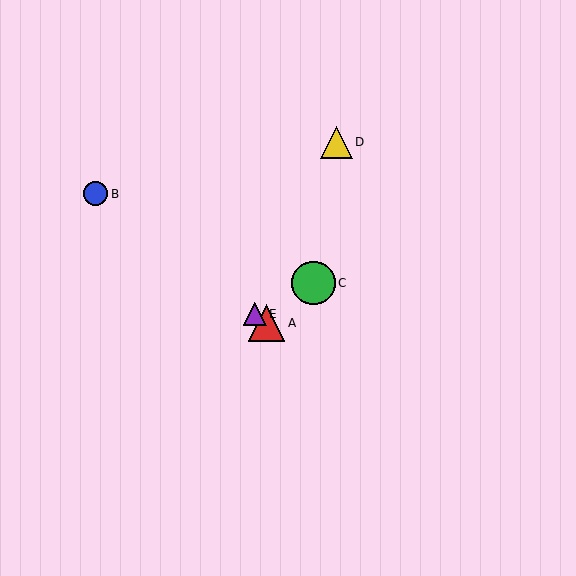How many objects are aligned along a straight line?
3 objects (A, B, E) are aligned along a straight line.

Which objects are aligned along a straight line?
Objects A, B, E are aligned along a straight line.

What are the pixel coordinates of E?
Object E is at (255, 314).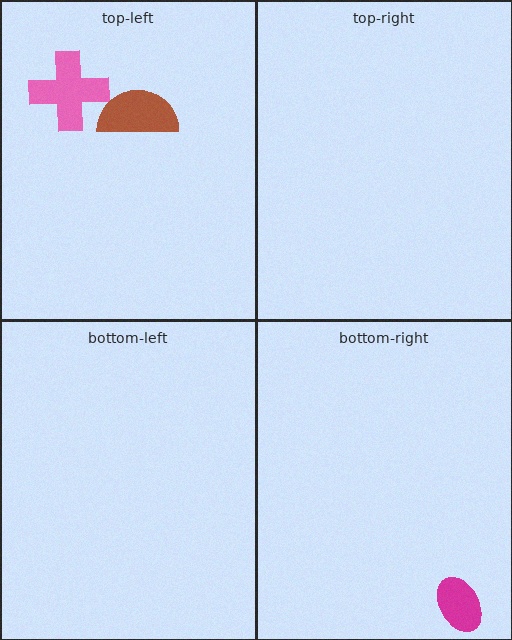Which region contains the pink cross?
The top-left region.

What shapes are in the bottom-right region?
The magenta ellipse.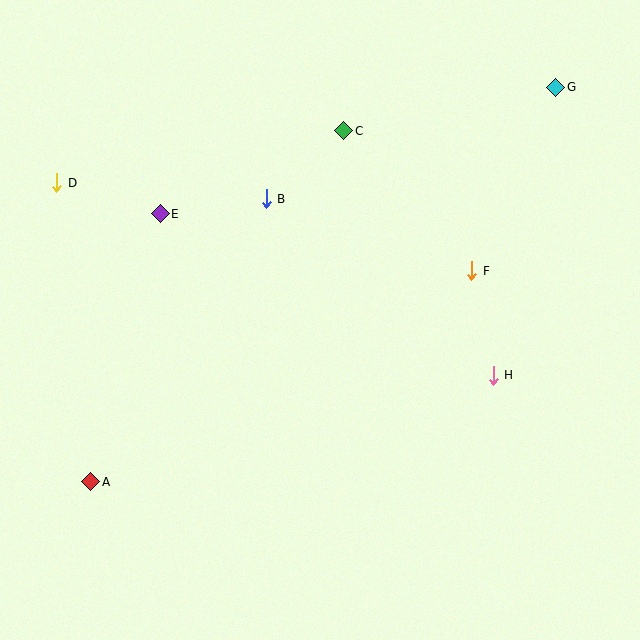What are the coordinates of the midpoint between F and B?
The midpoint between F and B is at (369, 235).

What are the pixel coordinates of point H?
Point H is at (493, 375).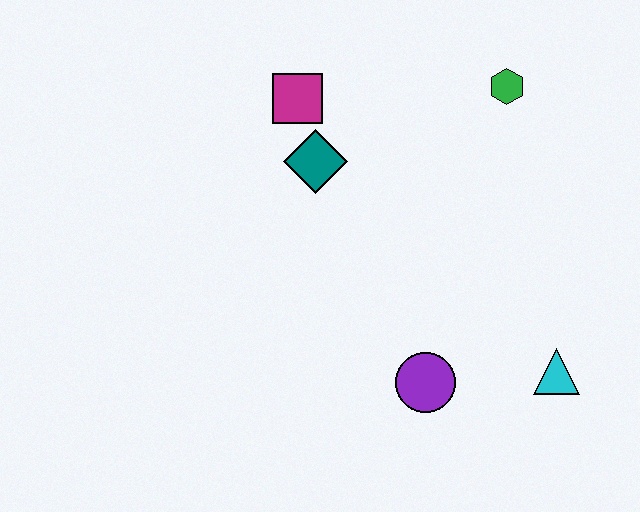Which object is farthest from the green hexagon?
The purple circle is farthest from the green hexagon.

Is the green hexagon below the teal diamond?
No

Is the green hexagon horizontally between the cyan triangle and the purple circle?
Yes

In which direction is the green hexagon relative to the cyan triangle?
The green hexagon is above the cyan triangle.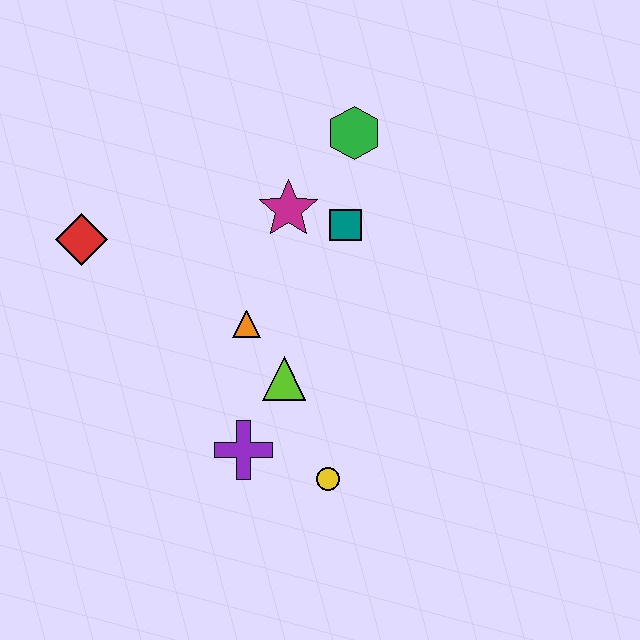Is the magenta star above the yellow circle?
Yes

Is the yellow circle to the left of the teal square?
Yes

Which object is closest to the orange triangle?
The lime triangle is closest to the orange triangle.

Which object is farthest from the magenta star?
The yellow circle is farthest from the magenta star.